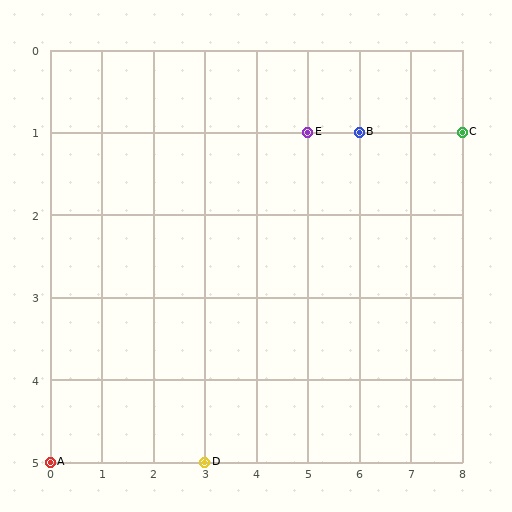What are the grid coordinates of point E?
Point E is at grid coordinates (5, 1).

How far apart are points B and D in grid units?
Points B and D are 3 columns and 4 rows apart (about 5.0 grid units diagonally).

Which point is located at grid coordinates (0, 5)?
Point A is at (0, 5).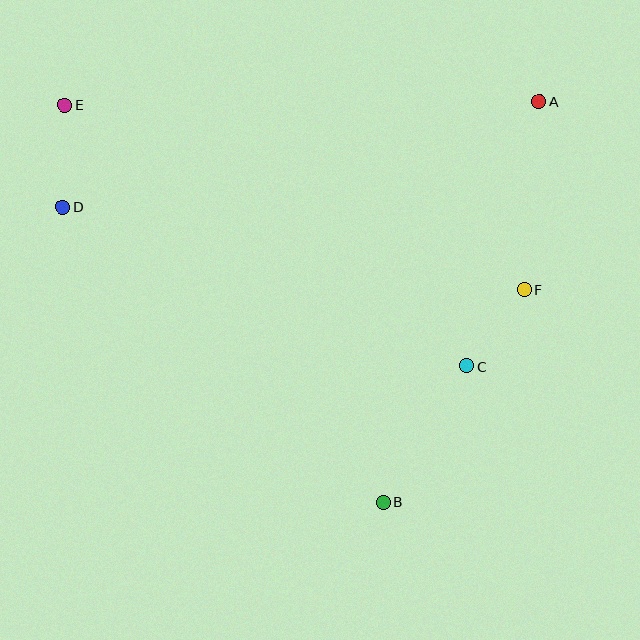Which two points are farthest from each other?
Points B and E are farthest from each other.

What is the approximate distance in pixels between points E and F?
The distance between E and F is approximately 495 pixels.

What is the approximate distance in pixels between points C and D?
The distance between C and D is approximately 434 pixels.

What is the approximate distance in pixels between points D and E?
The distance between D and E is approximately 102 pixels.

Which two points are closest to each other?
Points C and F are closest to each other.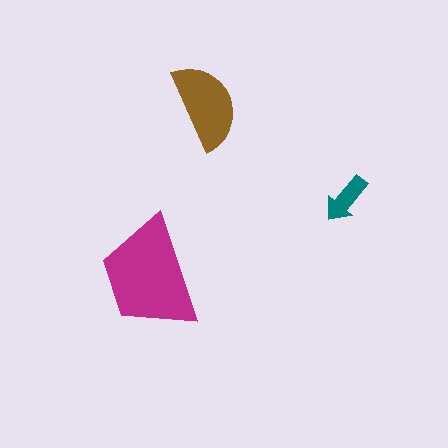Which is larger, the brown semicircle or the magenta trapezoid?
The magenta trapezoid.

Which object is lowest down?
The magenta trapezoid is bottommost.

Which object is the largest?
The magenta trapezoid.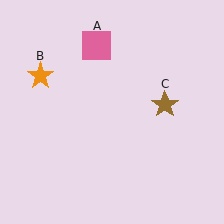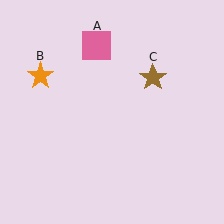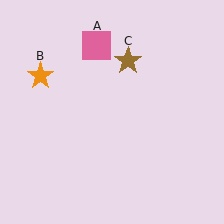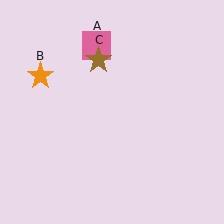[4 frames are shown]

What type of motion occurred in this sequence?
The brown star (object C) rotated counterclockwise around the center of the scene.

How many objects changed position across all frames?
1 object changed position: brown star (object C).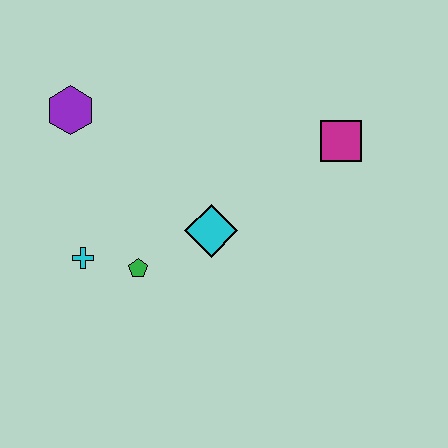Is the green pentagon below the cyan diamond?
Yes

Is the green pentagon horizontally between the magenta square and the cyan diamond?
No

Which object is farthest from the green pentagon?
The magenta square is farthest from the green pentagon.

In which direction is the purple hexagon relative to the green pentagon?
The purple hexagon is above the green pentagon.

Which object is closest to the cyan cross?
The green pentagon is closest to the cyan cross.